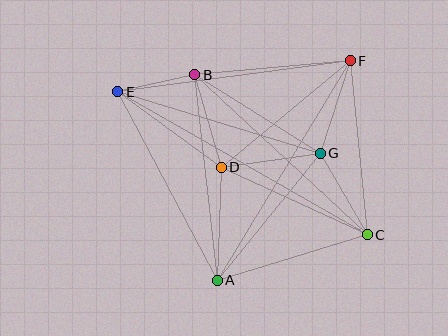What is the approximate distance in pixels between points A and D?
The distance between A and D is approximately 113 pixels.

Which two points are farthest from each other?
Points C and E are farthest from each other.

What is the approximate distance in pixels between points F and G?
The distance between F and G is approximately 97 pixels.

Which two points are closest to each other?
Points B and E are closest to each other.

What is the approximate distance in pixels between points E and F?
The distance between E and F is approximately 234 pixels.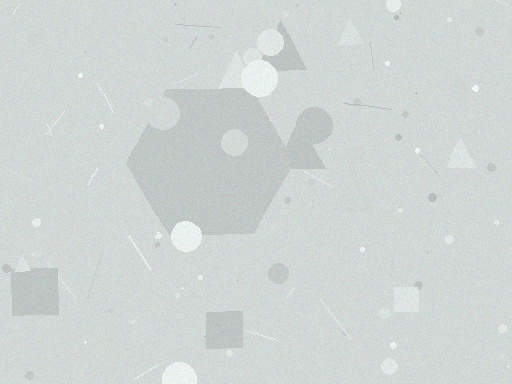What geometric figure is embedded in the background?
A hexagon is embedded in the background.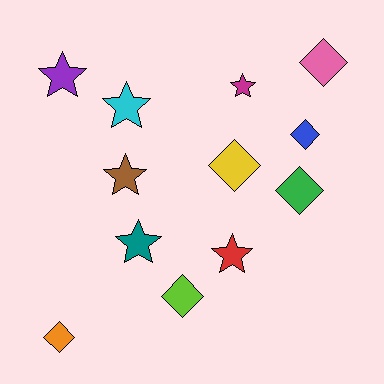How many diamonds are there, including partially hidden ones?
There are 6 diamonds.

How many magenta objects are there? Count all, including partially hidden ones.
There is 1 magenta object.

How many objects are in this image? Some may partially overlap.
There are 12 objects.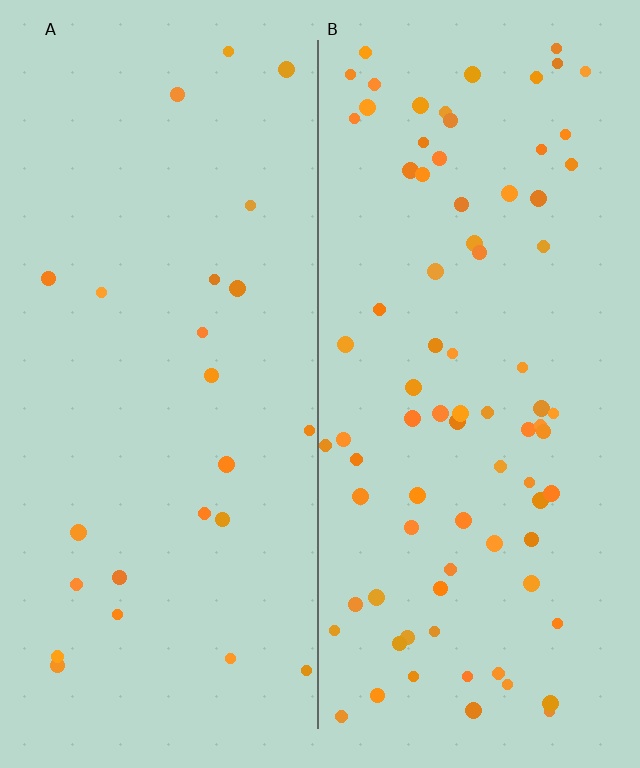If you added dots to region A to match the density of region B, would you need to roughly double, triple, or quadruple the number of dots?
Approximately triple.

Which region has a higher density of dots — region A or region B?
B (the right).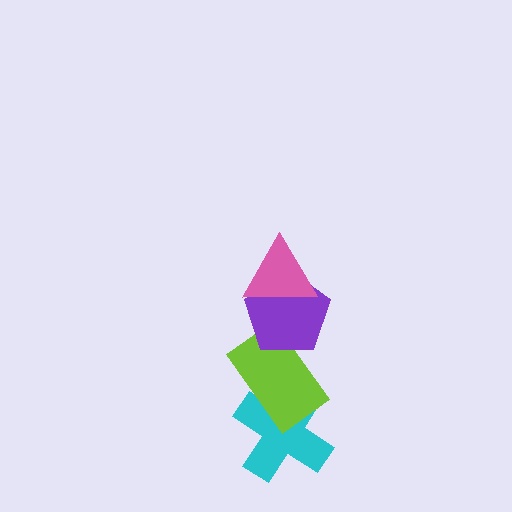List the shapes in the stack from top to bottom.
From top to bottom: the pink triangle, the purple pentagon, the lime rectangle, the cyan cross.